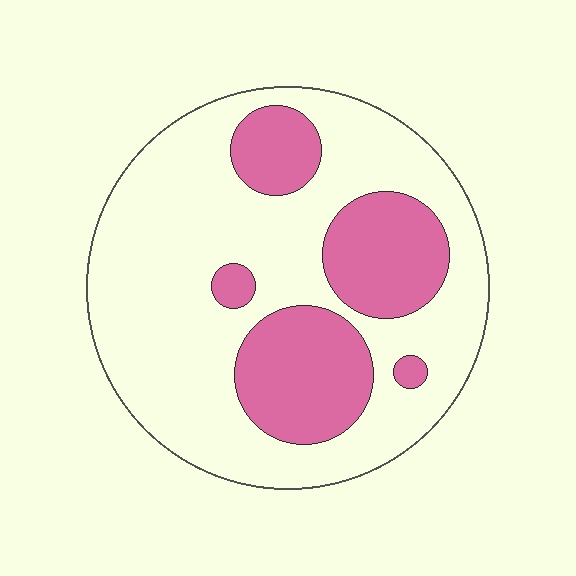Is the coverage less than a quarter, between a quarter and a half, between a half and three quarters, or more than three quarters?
Between a quarter and a half.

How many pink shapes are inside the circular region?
5.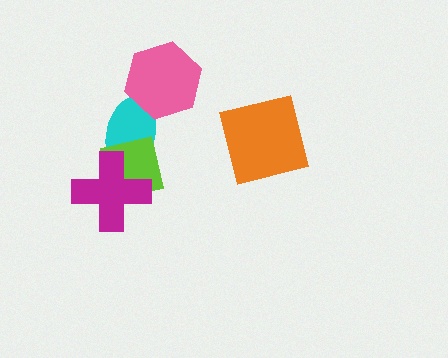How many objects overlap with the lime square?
2 objects overlap with the lime square.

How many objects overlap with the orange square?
0 objects overlap with the orange square.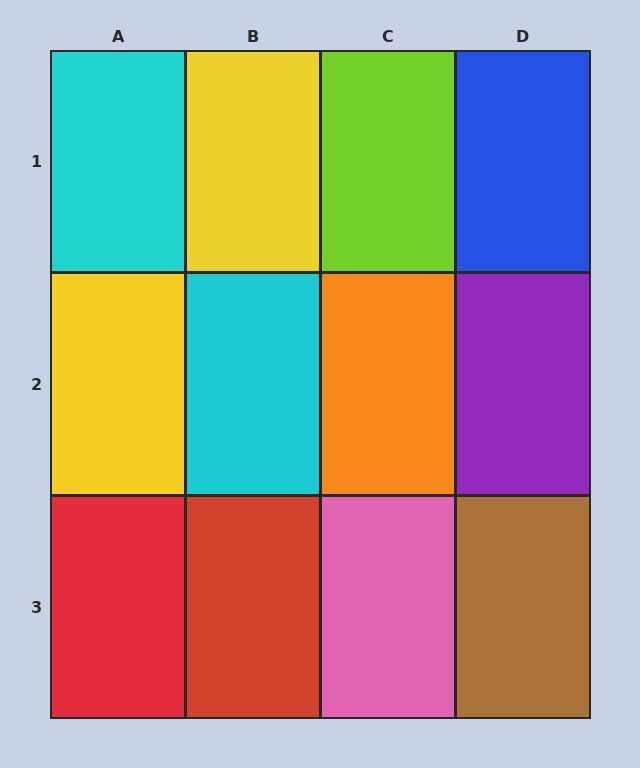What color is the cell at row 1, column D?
Blue.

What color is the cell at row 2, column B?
Cyan.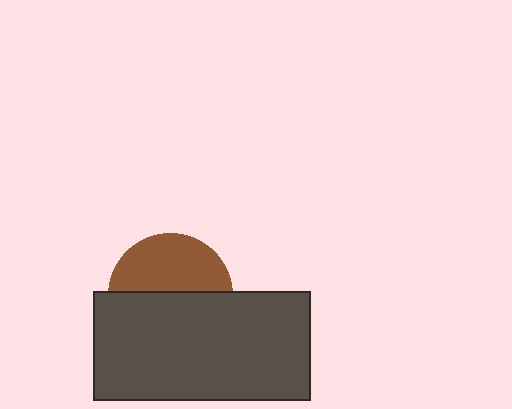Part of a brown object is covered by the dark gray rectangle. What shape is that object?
It is a circle.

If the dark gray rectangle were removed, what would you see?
You would see the complete brown circle.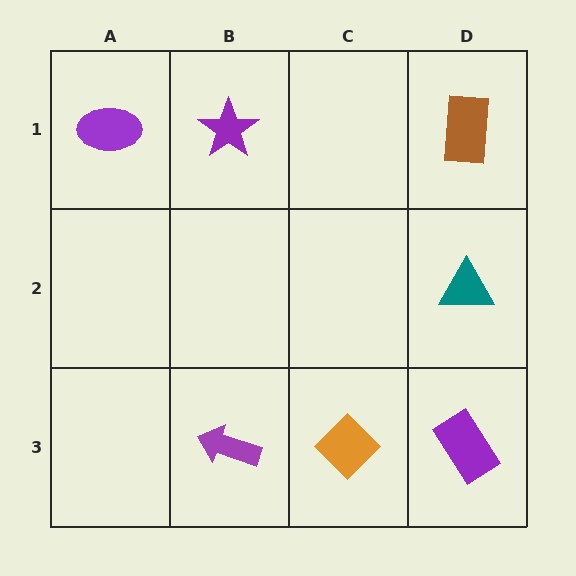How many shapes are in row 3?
3 shapes.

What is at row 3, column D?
A purple rectangle.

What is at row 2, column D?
A teal triangle.